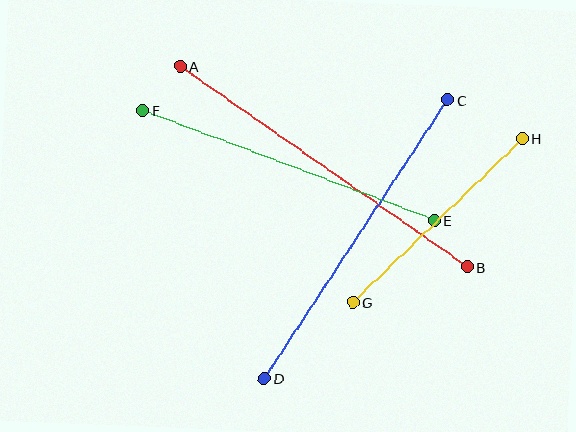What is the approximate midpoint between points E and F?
The midpoint is at approximately (289, 166) pixels.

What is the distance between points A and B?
The distance is approximately 350 pixels.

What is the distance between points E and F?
The distance is approximately 312 pixels.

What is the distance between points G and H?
The distance is approximately 236 pixels.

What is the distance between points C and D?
The distance is approximately 333 pixels.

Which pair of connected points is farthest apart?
Points A and B are farthest apart.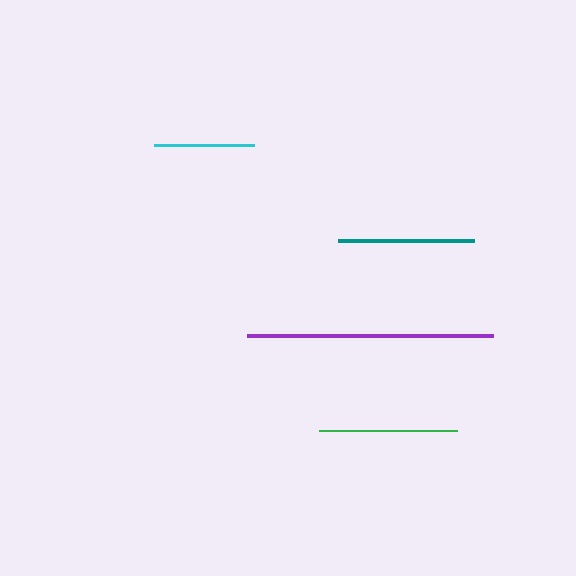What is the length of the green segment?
The green segment is approximately 139 pixels long.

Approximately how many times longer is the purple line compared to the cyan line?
The purple line is approximately 2.5 times the length of the cyan line.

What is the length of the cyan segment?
The cyan segment is approximately 100 pixels long.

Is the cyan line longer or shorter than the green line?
The green line is longer than the cyan line.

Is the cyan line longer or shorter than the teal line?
The teal line is longer than the cyan line.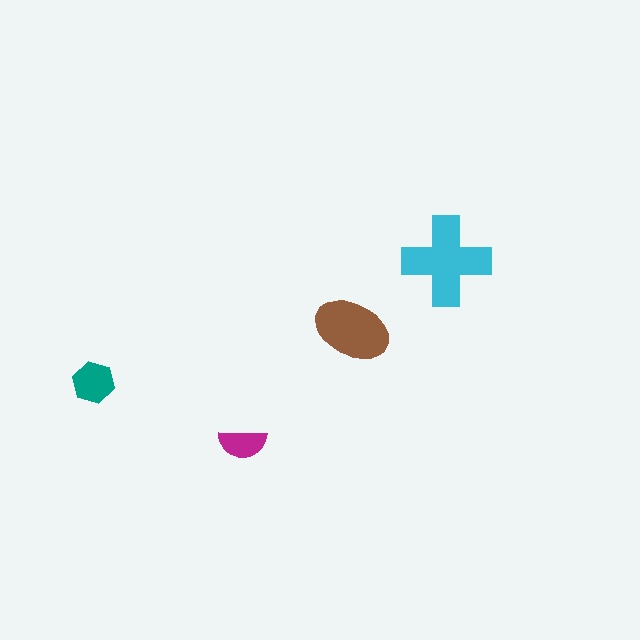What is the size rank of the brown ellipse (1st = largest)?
2nd.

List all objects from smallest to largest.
The magenta semicircle, the teal hexagon, the brown ellipse, the cyan cross.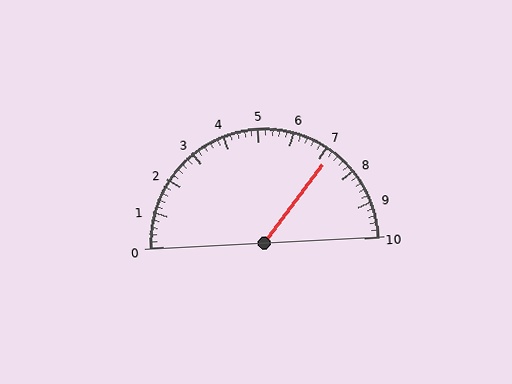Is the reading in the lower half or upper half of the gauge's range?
The reading is in the upper half of the range (0 to 10).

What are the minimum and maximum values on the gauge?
The gauge ranges from 0 to 10.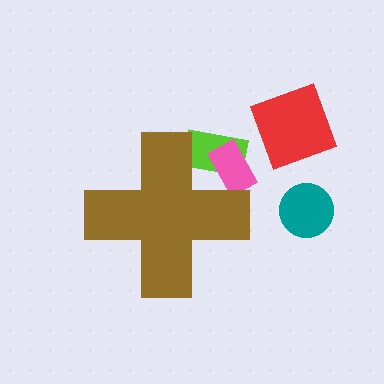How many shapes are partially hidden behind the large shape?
2 shapes are partially hidden.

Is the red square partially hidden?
No, the red square is fully visible.